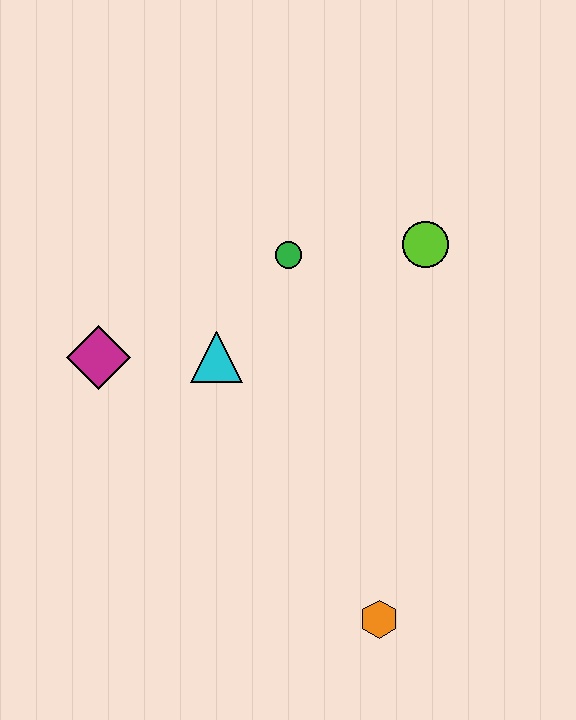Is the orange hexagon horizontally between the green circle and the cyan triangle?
No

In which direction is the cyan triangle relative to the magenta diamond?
The cyan triangle is to the right of the magenta diamond.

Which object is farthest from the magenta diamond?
The orange hexagon is farthest from the magenta diamond.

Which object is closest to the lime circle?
The green circle is closest to the lime circle.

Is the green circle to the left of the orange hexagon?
Yes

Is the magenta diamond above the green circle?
No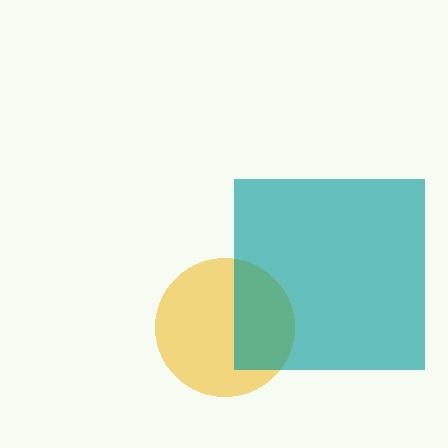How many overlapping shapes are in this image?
There are 2 overlapping shapes in the image.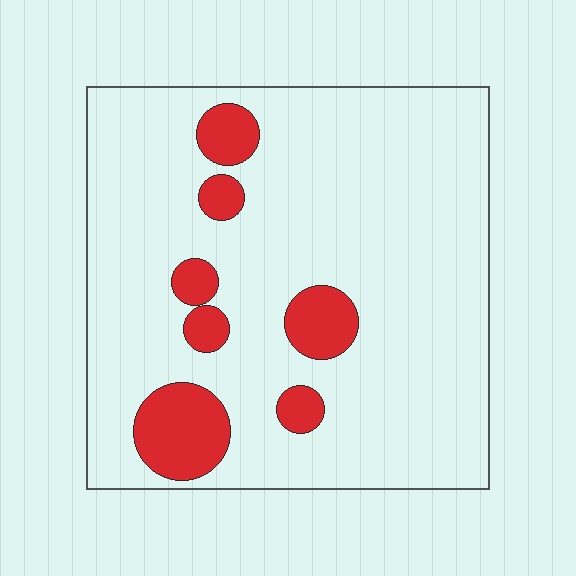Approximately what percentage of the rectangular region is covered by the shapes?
Approximately 15%.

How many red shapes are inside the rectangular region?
7.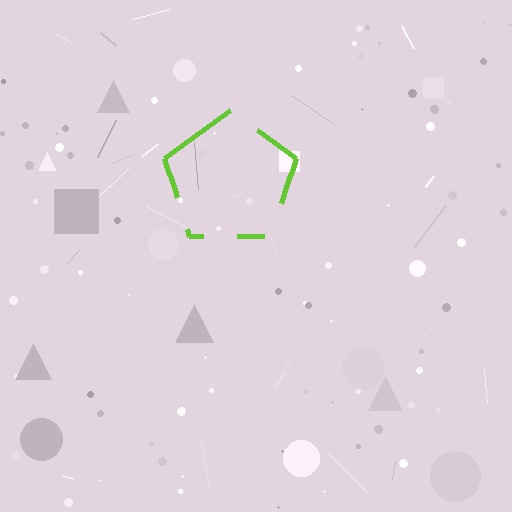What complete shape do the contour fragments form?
The contour fragments form a pentagon.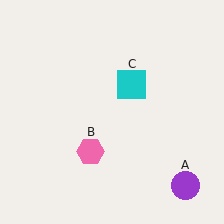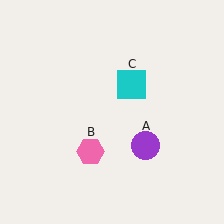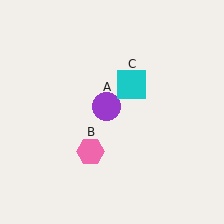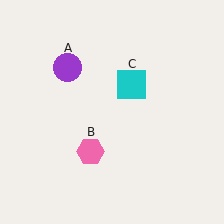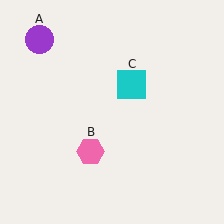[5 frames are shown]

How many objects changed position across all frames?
1 object changed position: purple circle (object A).